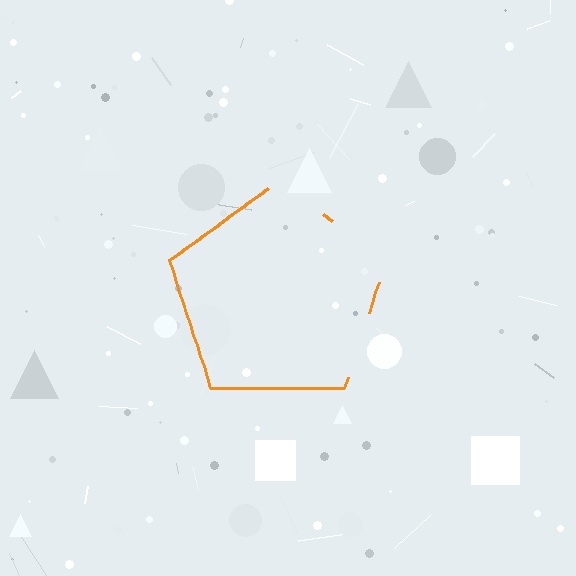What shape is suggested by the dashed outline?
The dashed outline suggests a pentagon.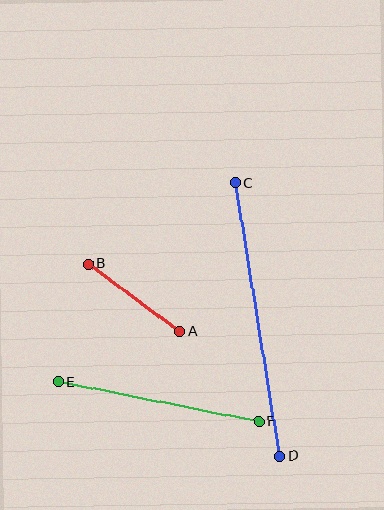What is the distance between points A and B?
The distance is approximately 114 pixels.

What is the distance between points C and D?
The distance is approximately 276 pixels.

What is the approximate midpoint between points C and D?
The midpoint is at approximately (257, 320) pixels.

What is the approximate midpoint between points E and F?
The midpoint is at approximately (159, 402) pixels.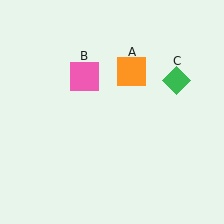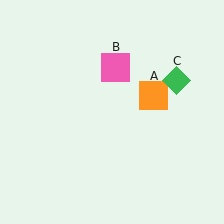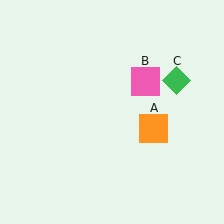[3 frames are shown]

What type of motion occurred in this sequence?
The orange square (object A), pink square (object B) rotated clockwise around the center of the scene.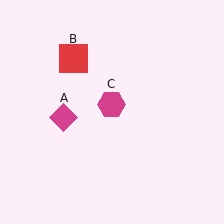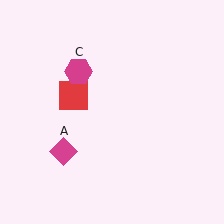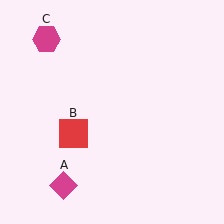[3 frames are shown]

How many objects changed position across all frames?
3 objects changed position: magenta diamond (object A), red square (object B), magenta hexagon (object C).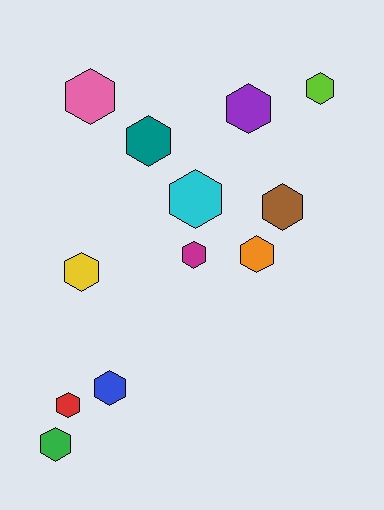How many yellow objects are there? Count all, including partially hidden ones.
There is 1 yellow object.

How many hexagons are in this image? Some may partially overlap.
There are 12 hexagons.